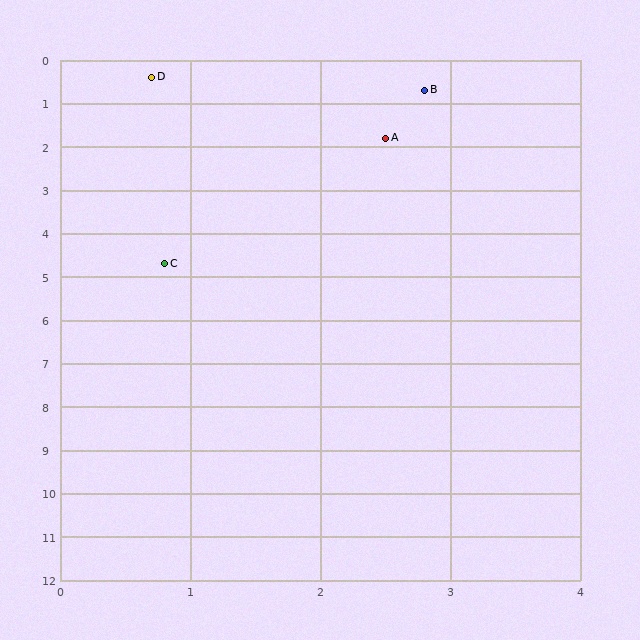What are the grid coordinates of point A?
Point A is at approximately (2.5, 1.8).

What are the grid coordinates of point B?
Point B is at approximately (2.8, 0.7).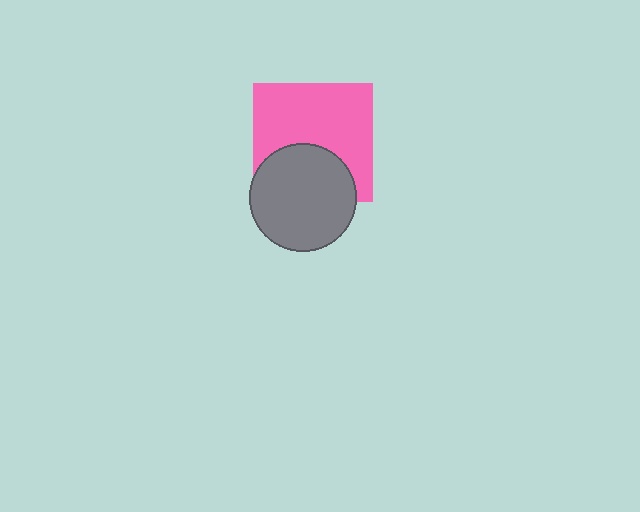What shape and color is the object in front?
The object in front is a gray circle.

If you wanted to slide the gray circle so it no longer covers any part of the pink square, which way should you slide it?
Slide it down — that is the most direct way to separate the two shapes.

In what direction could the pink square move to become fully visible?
The pink square could move up. That would shift it out from behind the gray circle entirely.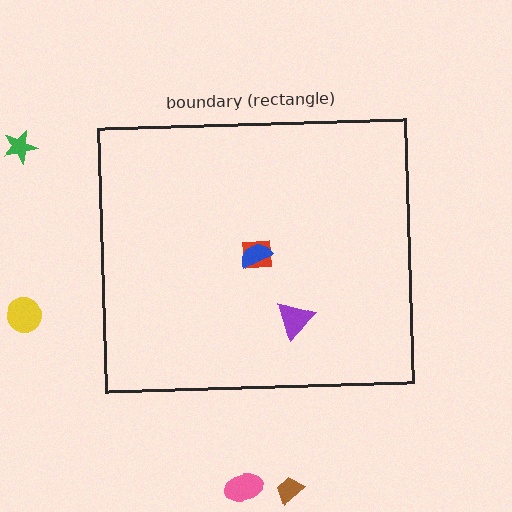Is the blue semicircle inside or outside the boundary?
Inside.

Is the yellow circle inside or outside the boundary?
Outside.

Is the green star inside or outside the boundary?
Outside.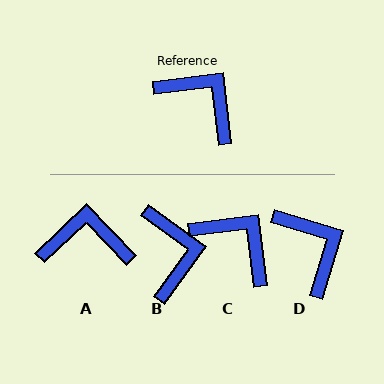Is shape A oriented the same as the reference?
No, it is off by about 37 degrees.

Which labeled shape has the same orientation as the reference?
C.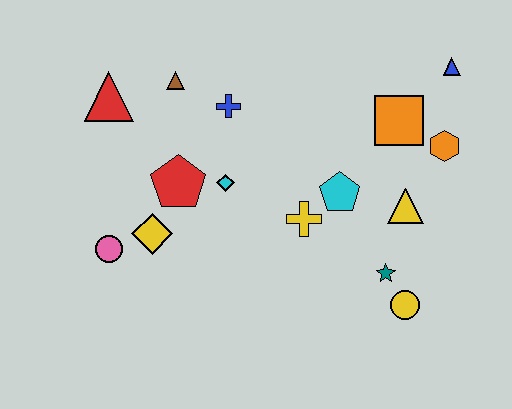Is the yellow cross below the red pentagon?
Yes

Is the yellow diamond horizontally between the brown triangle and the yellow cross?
No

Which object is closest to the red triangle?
The brown triangle is closest to the red triangle.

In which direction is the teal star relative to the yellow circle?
The teal star is above the yellow circle.